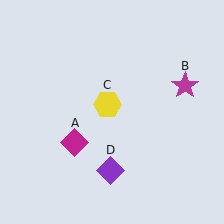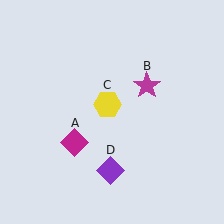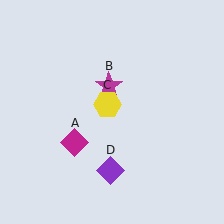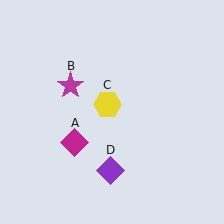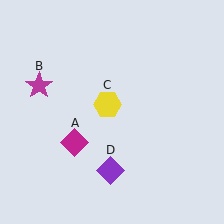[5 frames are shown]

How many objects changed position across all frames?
1 object changed position: magenta star (object B).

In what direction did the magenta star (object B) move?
The magenta star (object B) moved left.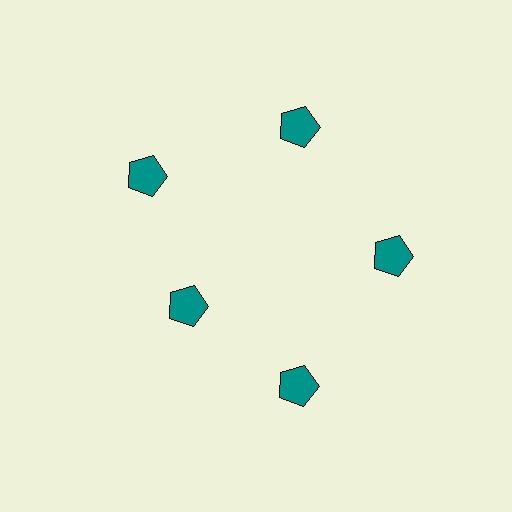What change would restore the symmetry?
The symmetry would be restored by moving it outward, back onto the ring so that all 5 pentagons sit at equal angles and equal distance from the center.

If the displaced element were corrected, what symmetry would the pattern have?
It would have 5-fold rotational symmetry — the pattern would map onto itself every 72 degrees.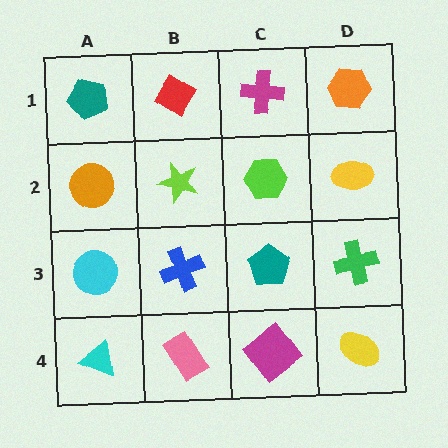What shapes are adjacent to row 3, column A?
An orange circle (row 2, column A), a cyan triangle (row 4, column A), a blue cross (row 3, column B).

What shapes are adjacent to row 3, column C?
A lime hexagon (row 2, column C), a magenta diamond (row 4, column C), a blue cross (row 3, column B), a green cross (row 3, column D).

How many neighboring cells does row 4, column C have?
3.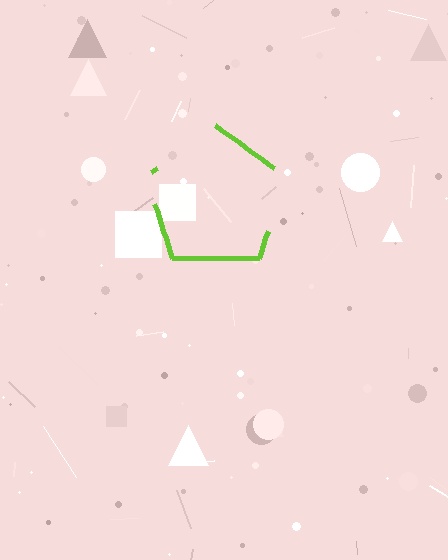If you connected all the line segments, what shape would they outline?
They would outline a pentagon.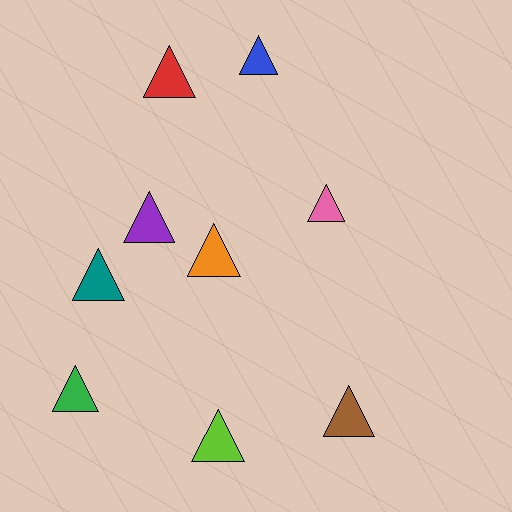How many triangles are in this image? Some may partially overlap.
There are 9 triangles.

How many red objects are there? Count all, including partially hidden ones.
There is 1 red object.